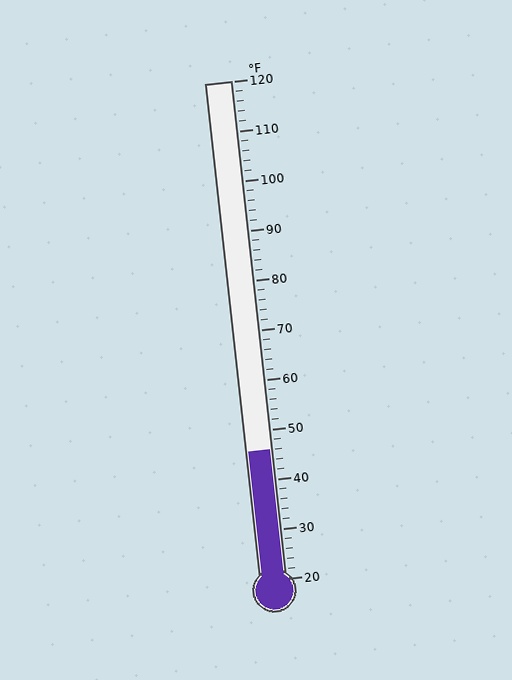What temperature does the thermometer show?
The thermometer shows approximately 46°F.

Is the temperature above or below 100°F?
The temperature is below 100°F.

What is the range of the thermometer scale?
The thermometer scale ranges from 20°F to 120°F.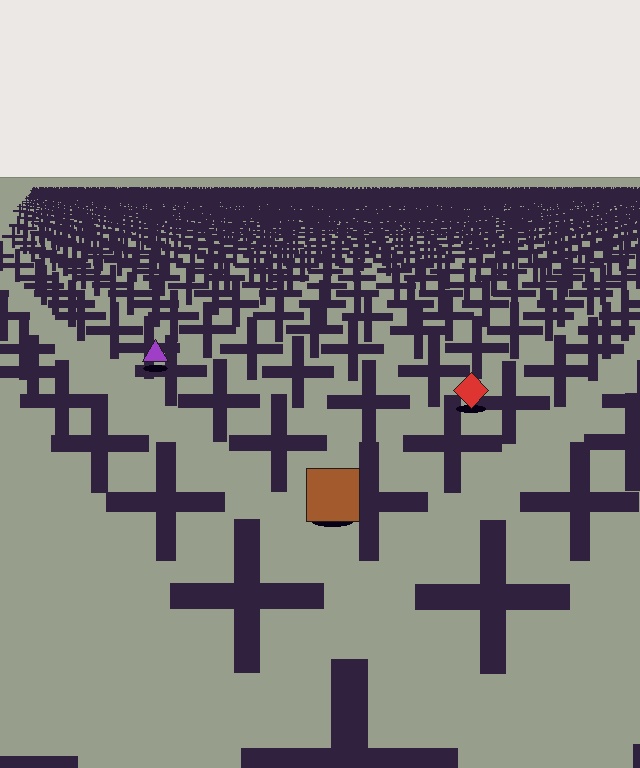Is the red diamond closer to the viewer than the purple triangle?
Yes. The red diamond is closer — you can tell from the texture gradient: the ground texture is coarser near it.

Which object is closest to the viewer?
The brown square is closest. The texture marks near it are larger and more spread out.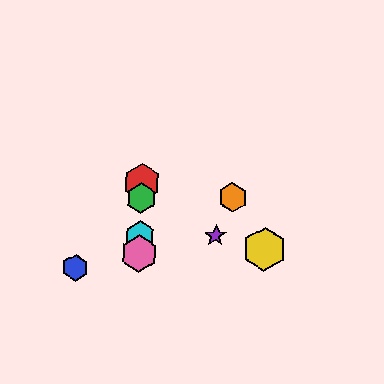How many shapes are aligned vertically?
4 shapes (the red hexagon, the green hexagon, the cyan hexagon, the pink hexagon) are aligned vertically.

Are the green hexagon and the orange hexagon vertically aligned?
No, the green hexagon is at x≈141 and the orange hexagon is at x≈233.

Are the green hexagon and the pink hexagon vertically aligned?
Yes, both are at x≈141.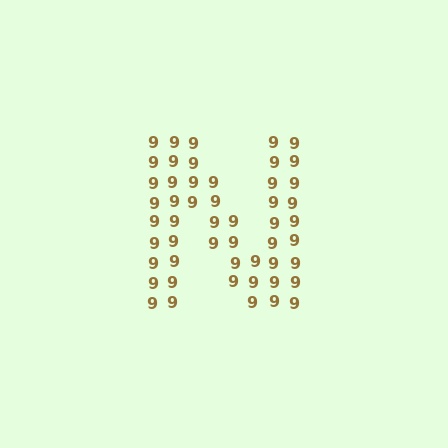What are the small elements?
The small elements are digit 9's.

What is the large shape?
The large shape is the letter N.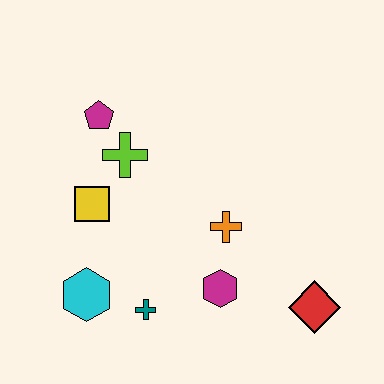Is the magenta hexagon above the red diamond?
Yes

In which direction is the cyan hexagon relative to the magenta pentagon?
The cyan hexagon is below the magenta pentagon.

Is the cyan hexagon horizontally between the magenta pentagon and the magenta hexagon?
No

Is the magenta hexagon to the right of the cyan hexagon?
Yes